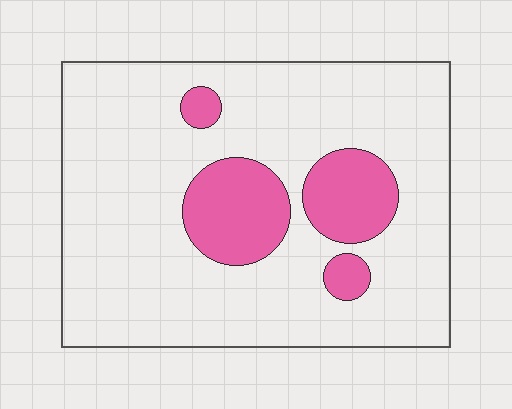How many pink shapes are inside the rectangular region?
4.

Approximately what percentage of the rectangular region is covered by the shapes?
Approximately 20%.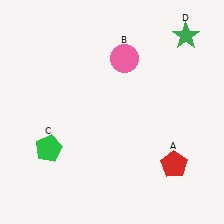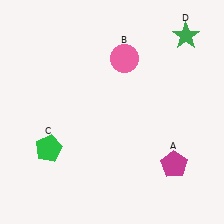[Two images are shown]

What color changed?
The pentagon (A) changed from red in Image 1 to magenta in Image 2.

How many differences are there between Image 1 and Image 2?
There is 1 difference between the two images.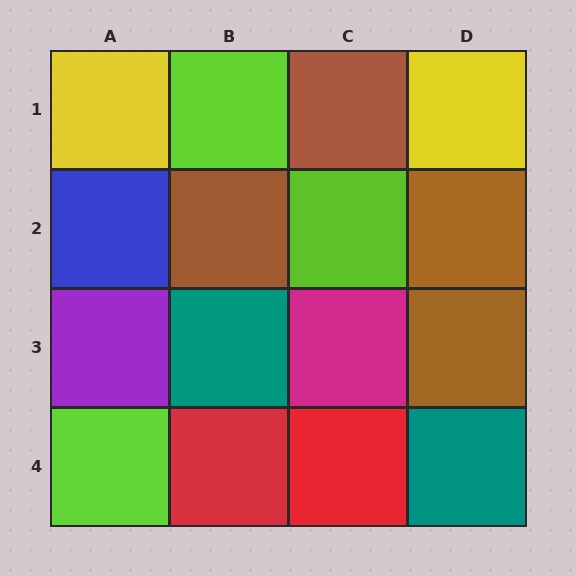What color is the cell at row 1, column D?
Yellow.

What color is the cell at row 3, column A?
Purple.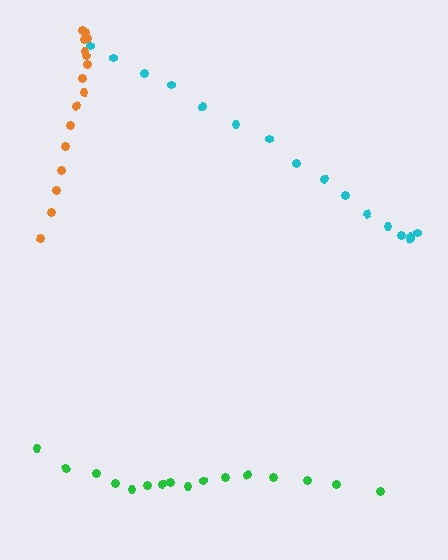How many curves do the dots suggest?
There are 3 distinct paths.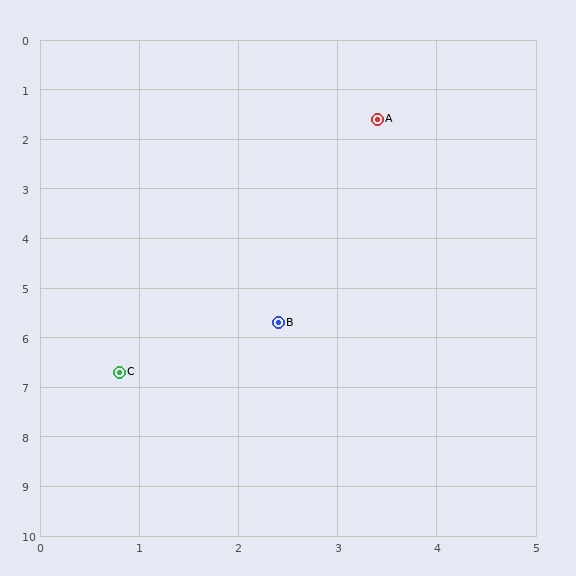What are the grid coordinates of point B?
Point B is at approximately (2.4, 5.7).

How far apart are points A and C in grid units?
Points A and C are about 5.7 grid units apart.